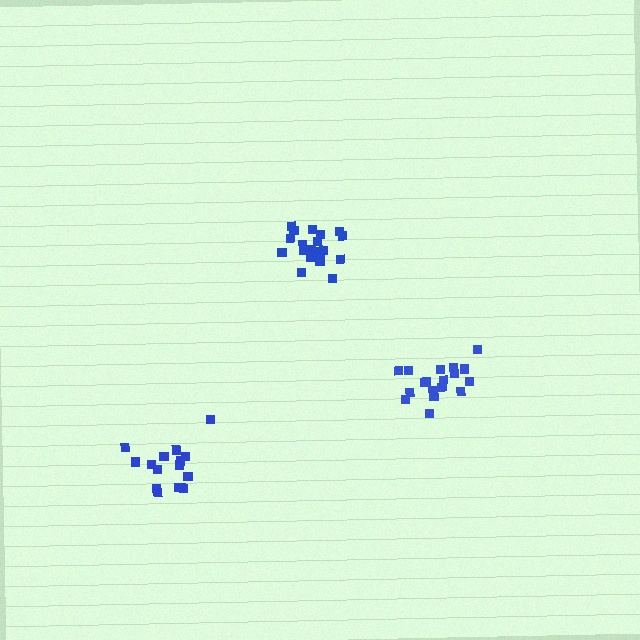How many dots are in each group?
Group 1: 21 dots, Group 2: 16 dots, Group 3: 19 dots (56 total).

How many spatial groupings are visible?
There are 3 spatial groupings.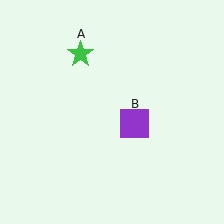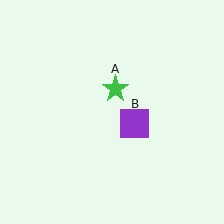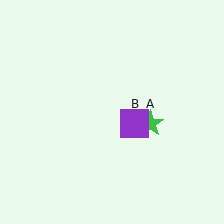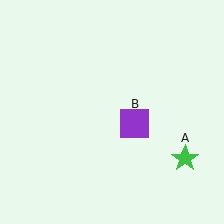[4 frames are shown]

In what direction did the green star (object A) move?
The green star (object A) moved down and to the right.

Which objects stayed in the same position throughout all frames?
Purple square (object B) remained stationary.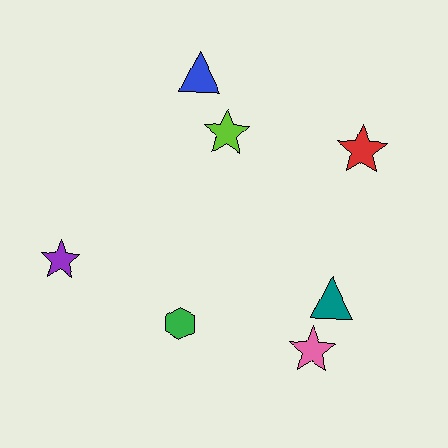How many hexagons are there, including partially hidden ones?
There is 1 hexagon.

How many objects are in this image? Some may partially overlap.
There are 7 objects.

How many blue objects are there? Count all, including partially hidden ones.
There is 1 blue object.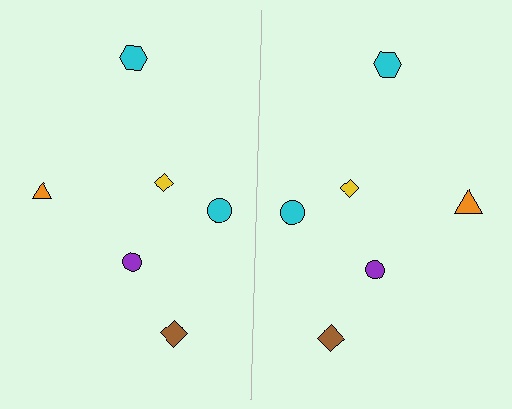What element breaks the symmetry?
The orange triangle on the right side has a different size than its mirror counterpart.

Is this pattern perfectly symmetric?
No, the pattern is not perfectly symmetric. The orange triangle on the right side has a different size than its mirror counterpart.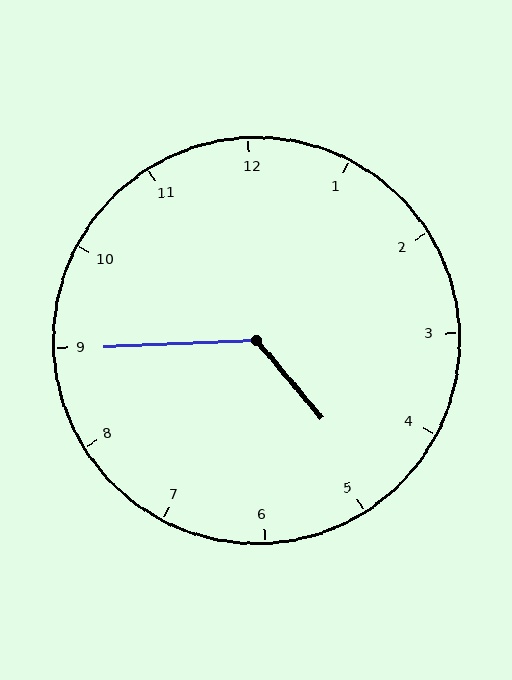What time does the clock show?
4:45.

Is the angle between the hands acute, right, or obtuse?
It is obtuse.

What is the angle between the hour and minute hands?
Approximately 128 degrees.